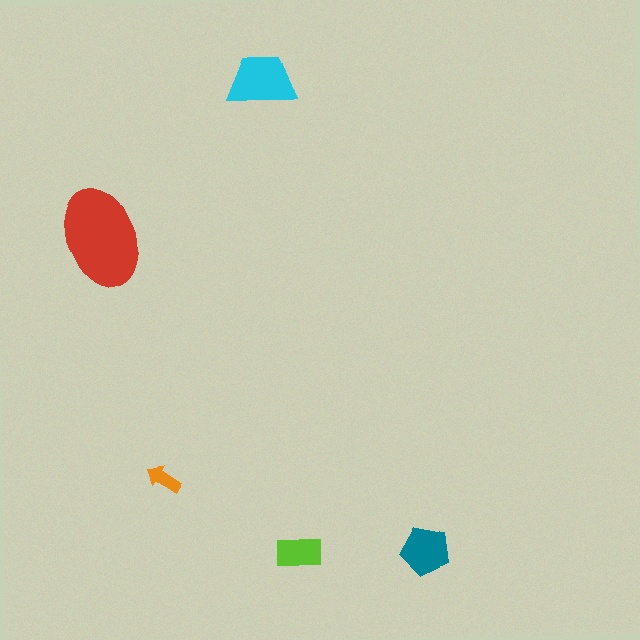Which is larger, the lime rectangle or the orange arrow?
The lime rectangle.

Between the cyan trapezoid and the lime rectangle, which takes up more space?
The cyan trapezoid.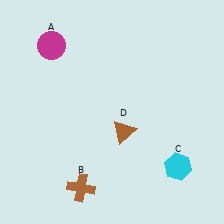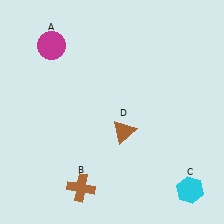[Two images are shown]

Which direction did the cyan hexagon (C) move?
The cyan hexagon (C) moved down.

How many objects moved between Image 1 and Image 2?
1 object moved between the two images.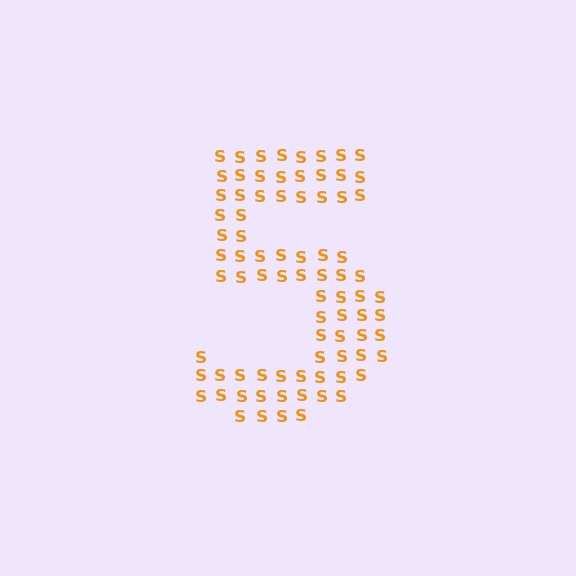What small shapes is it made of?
It is made of small letter S's.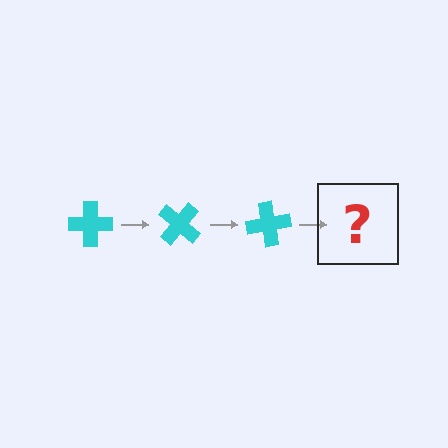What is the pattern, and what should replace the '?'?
The pattern is that the cross rotates 40 degrees each step. The '?' should be a cyan cross rotated 120 degrees.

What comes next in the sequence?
The next element should be a cyan cross rotated 120 degrees.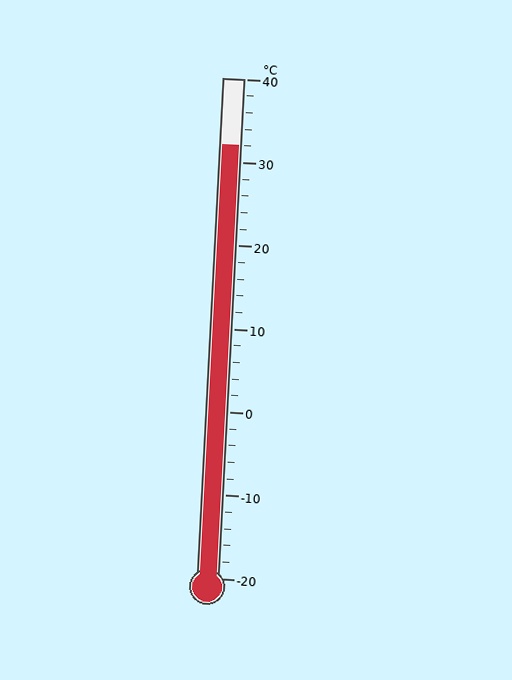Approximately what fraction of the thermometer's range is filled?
The thermometer is filled to approximately 85% of its range.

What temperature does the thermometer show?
The thermometer shows approximately 32°C.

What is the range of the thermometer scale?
The thermometer scale ranges from -20°C to 40°C.